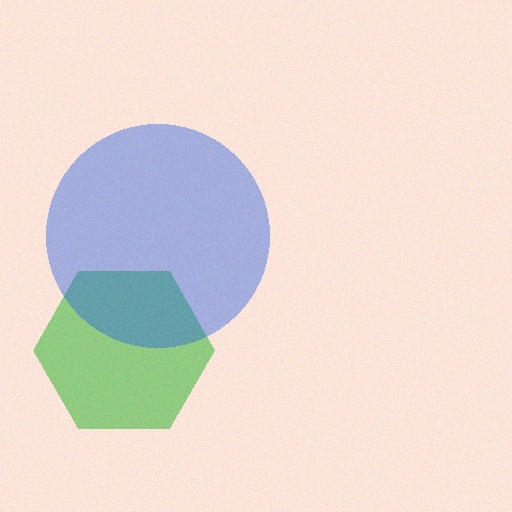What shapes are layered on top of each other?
The layered shapes are: a green hexagon, a blue circle.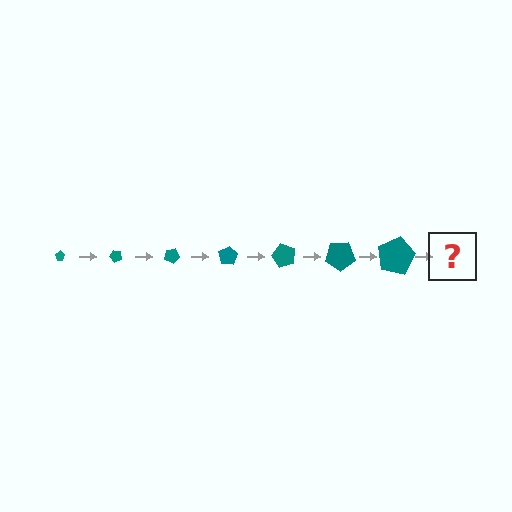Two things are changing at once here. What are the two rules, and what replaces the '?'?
The two rules are that the pentagon grows larger each step and it rotates 50 degrees each step. The '?' should be a pentagon, larger than the previous one and rotated 350 degrees from the start.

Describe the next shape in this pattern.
It should be a pentagon, larger than the previous one and rotated 350 degrees from the start.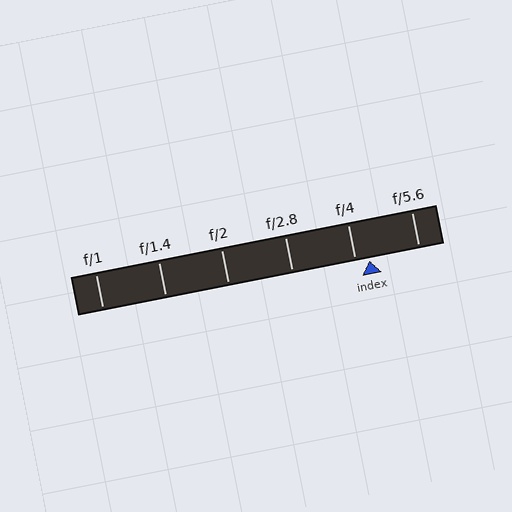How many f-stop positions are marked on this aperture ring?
There are 6 f-stop positions marked.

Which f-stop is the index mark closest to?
The index mark is closest to f/4.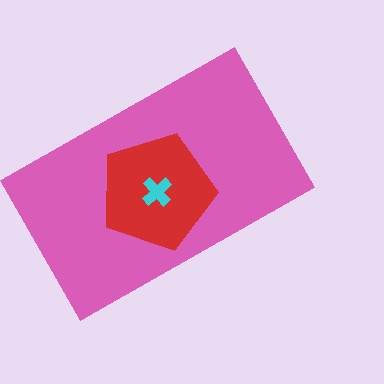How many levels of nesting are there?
3.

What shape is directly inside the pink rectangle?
The red pentagon.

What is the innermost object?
The cyan cross.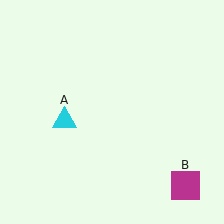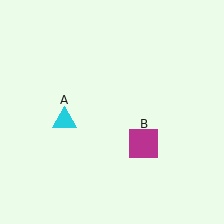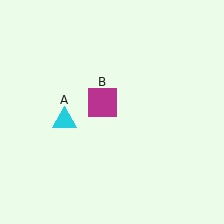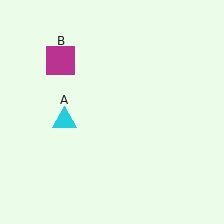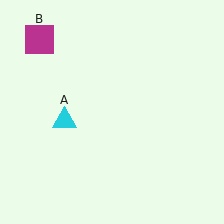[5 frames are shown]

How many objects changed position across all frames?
1 object changed position: magenta square (object B).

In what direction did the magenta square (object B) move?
The magenta square (object B) moved up and to the left.